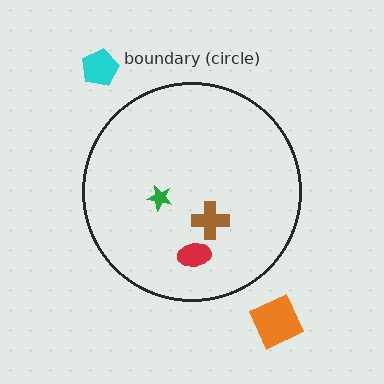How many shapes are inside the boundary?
3 inside, 2 outside.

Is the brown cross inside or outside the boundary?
Inside.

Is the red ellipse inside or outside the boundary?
Inside.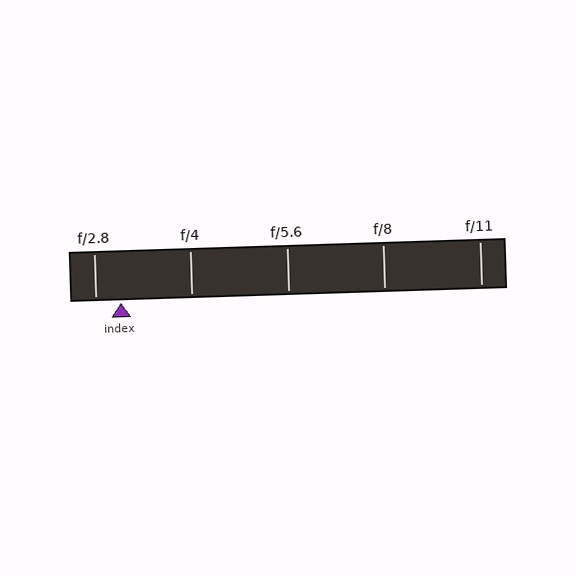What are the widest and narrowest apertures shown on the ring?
The widest aperture shown is f/2.8 and the narrowest is f/11.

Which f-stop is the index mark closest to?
The index mark is closest to f/2.8.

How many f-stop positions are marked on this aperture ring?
There are 5 f-stop positions marked.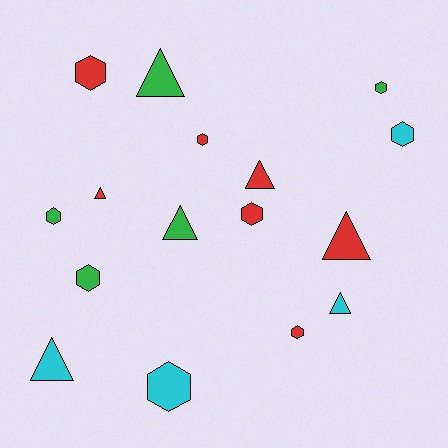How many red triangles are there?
There are 3 red triangles.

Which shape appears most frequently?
Hexagon, with 9 objects.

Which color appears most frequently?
Red, with 7 objects.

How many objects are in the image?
There are 16 objects.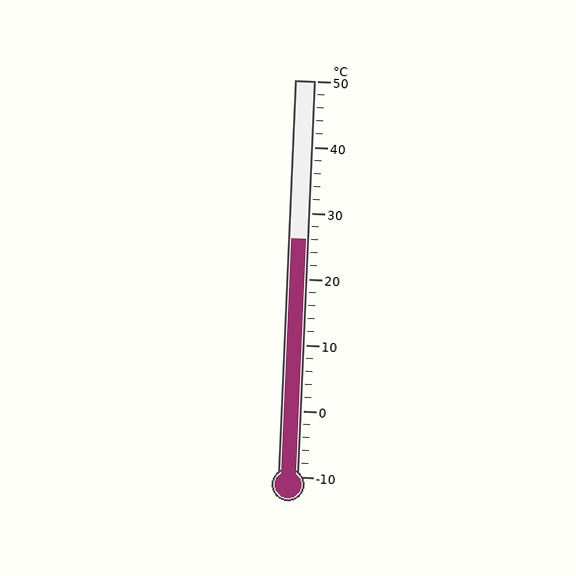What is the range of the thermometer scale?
The thermometer scale ranges from -10°C to 50°C.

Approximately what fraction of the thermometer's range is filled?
The thermometer is filled to approximately 60% of its range.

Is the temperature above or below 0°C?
The temperature is above 0°C.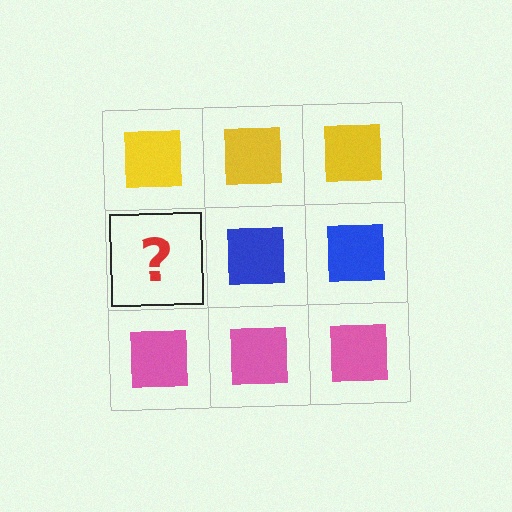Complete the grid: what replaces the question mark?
The question mark should be replaced with a blue square.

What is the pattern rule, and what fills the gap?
The rule is that each row has a consistent color. The gap should be filled with a blue square.